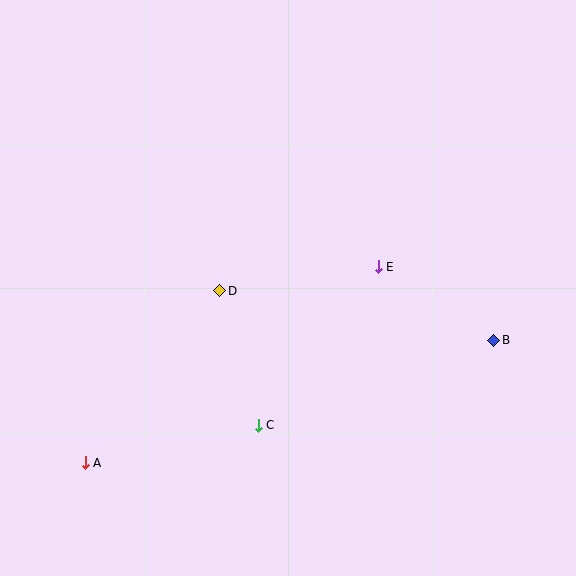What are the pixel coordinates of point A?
Point A is at (85, 463).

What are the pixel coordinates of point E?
Point E is at (378, 267).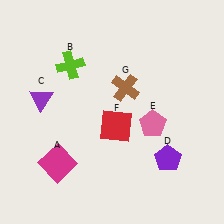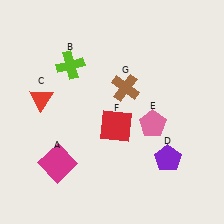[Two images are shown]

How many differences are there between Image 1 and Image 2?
There is 1 difference between the two images.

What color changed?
The triangle (C) changed from purple in Image 1 to red in Image 2.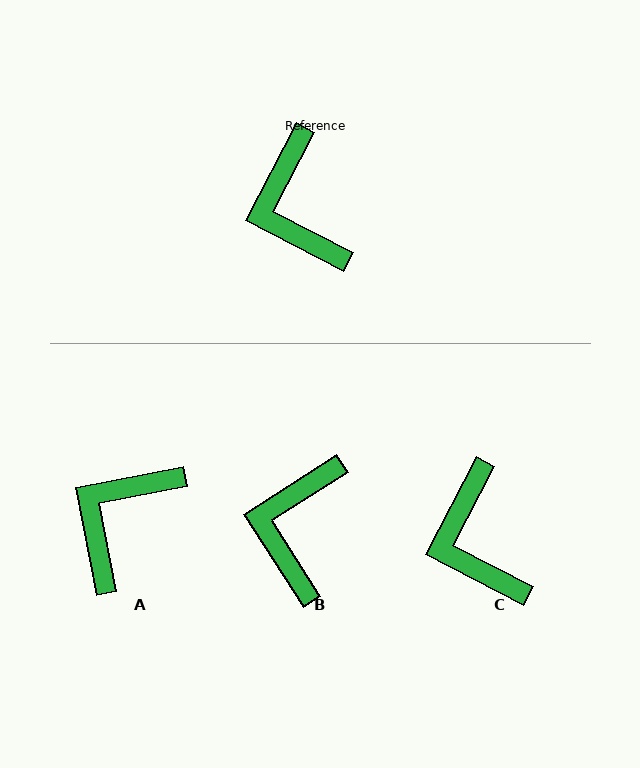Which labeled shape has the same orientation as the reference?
C.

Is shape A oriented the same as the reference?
No, it is off by about 52 degrees.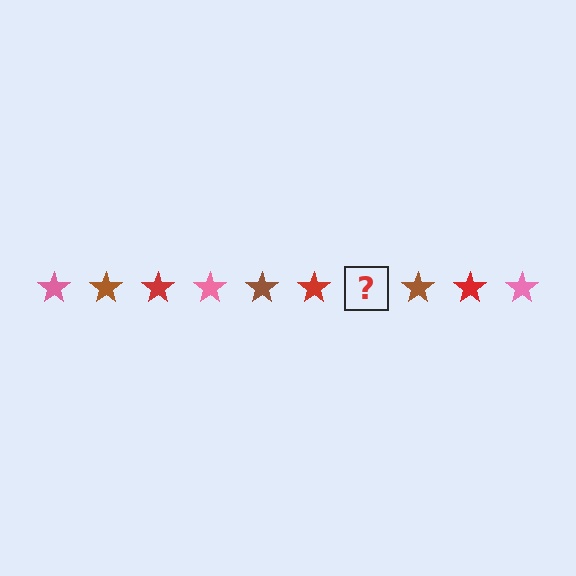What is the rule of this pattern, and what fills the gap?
The rule is that the pattern cycles through pink, brown, red stars. The gap should be filled with a pink star.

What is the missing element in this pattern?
The missing element is a pink star.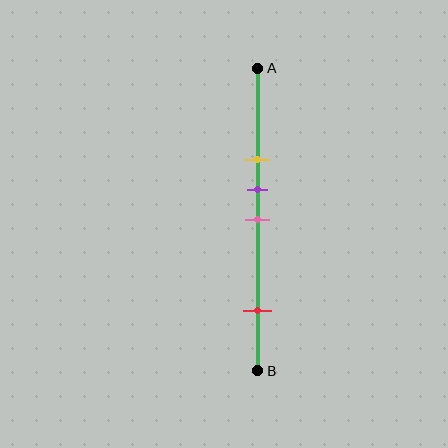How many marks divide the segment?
There are 4 marks dividing the segment.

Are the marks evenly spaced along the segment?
No, the marks are not evenly spaced.